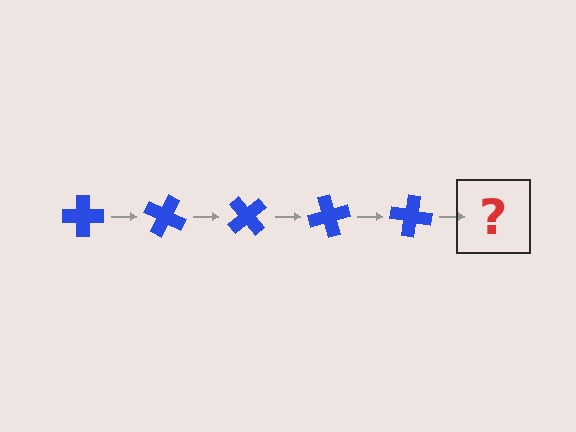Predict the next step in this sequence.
The next step is a blue cross rotated 125 degrees.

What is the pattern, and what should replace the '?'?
The pattern is that the cross rotates 25 degrees each step. The '?' should be a blue cross rotated 125 degrees.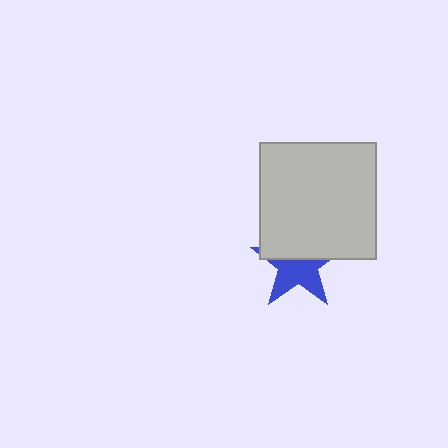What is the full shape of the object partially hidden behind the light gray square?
The partially hidden object is a blue star.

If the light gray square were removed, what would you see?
You would see the complete blue star.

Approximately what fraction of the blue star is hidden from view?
Roughly 45% of the blue star is hidden behind the light gray square.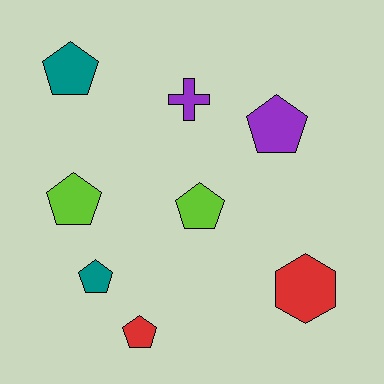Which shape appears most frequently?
Pentagon, with 6 objects.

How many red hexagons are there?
There is 1 red hexagon.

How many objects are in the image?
There are 8 objects.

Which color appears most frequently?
Purple, with 2 objects.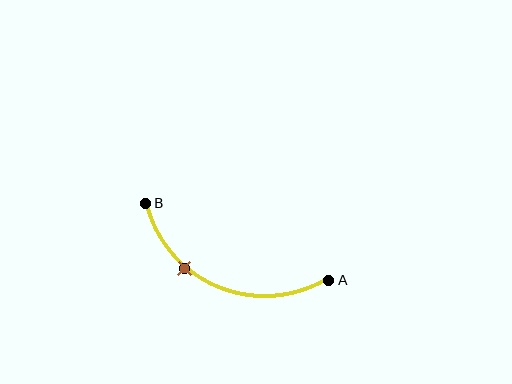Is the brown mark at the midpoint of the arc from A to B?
No. The brown mark lies on the arc but is closer to endpoint B. The arc midpoint would be at the point on the curve equidistant along the arc from both A and B.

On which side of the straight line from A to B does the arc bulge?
The arc bulges below the straight line connecting A and B.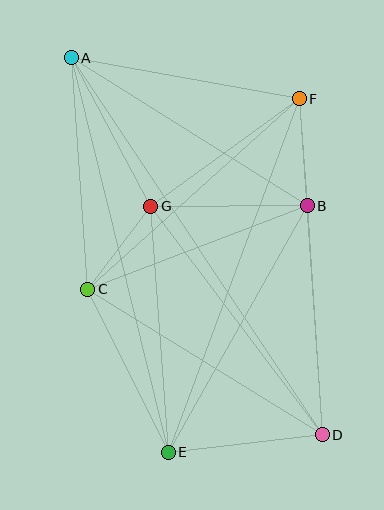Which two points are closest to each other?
Points C and G are closest to each other.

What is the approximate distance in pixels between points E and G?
The distance between E and G is approximately 247 pixels.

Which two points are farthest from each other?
Points A and D are farthest from each other.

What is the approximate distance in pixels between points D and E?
The distance between D and E is approximately 155 pixels.